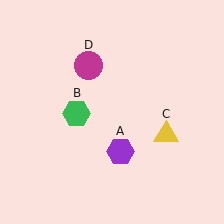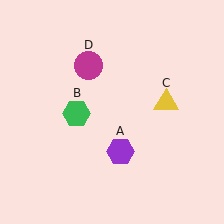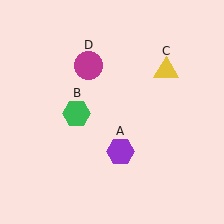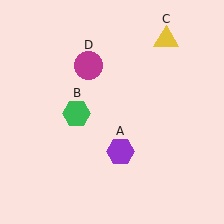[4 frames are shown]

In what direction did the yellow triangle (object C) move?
The yellow triangle (object C) moved up.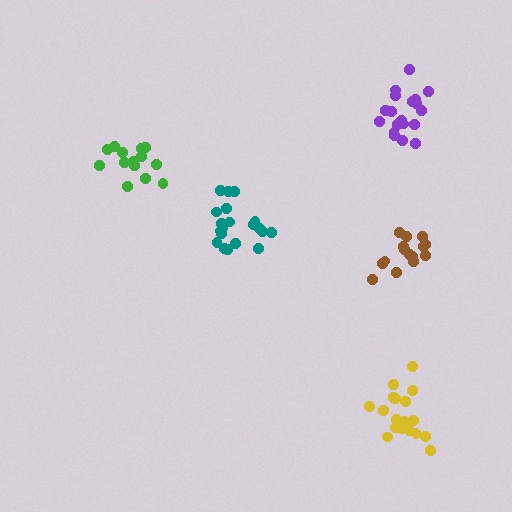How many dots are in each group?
Group 1: 19 dots, Group 2: 14 dots, Group 3: 20 dots, Group 4: 15 dots, Group 5: 20 dots (88 total).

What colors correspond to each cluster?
The clusters are colored: purple, green, teal, brown, yellow.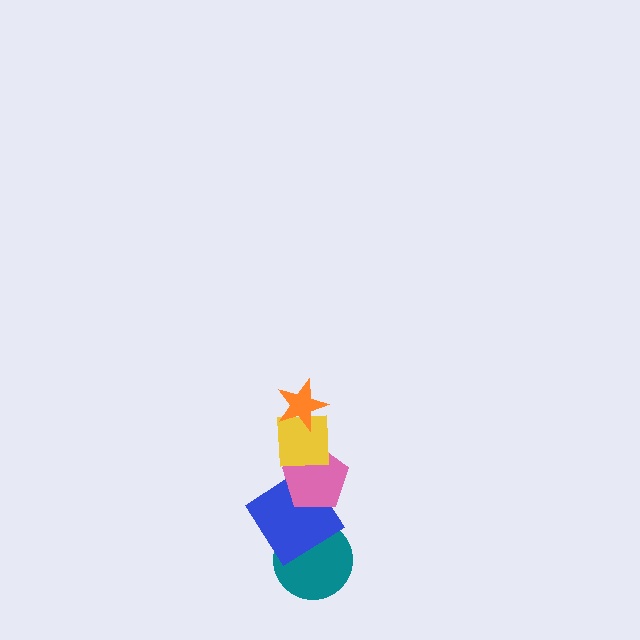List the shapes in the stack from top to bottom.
From top to bottom: the orange star, the yellow square, the pink pentagon, the blue diamond, the teal circle.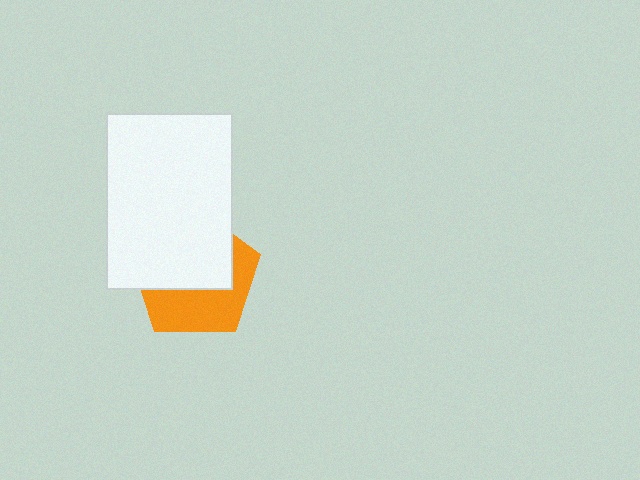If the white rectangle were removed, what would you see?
You would see the complete orange pentagon.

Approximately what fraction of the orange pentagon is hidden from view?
Roughly 56% of the orange pentagon is hidden behind the white rectangle.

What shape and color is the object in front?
The object in front is a white rectangle.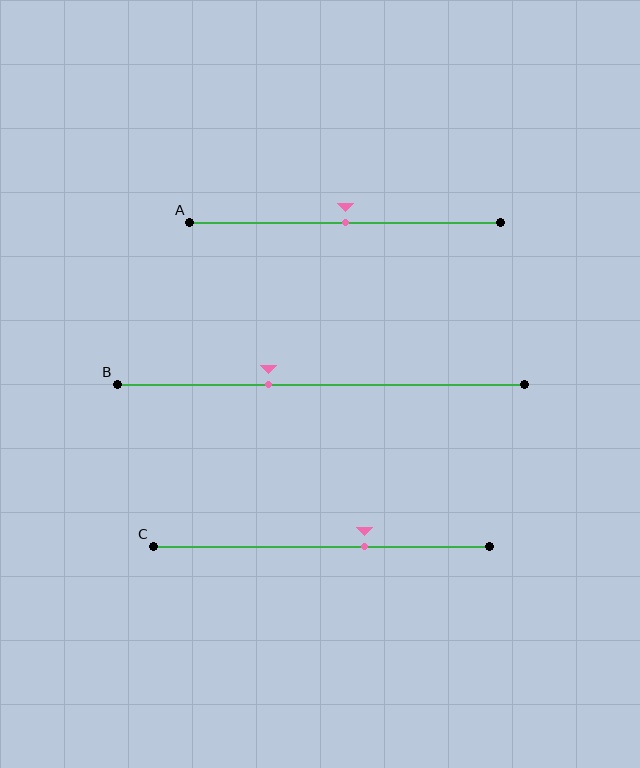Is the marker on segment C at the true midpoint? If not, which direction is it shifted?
No, the marker on segment C is shifted to the right by about 13% of the segment length.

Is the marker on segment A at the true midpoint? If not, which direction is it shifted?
Yes, the marker on segment A is at the true midpoint.